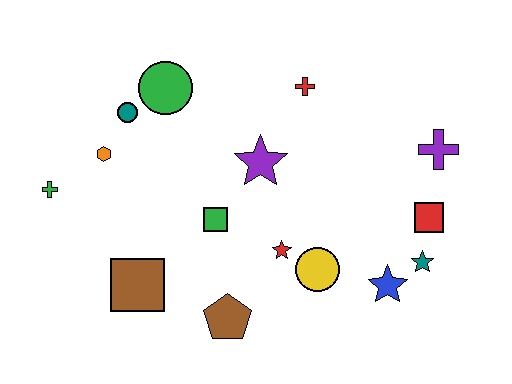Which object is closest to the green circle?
The teal circle is closest to the green circle.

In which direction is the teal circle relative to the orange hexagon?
The teal circle is above the orange hexagon.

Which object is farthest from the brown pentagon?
The purple cross is farthest from the brown pentagon.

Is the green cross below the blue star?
No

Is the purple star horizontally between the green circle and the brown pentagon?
No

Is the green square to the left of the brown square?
No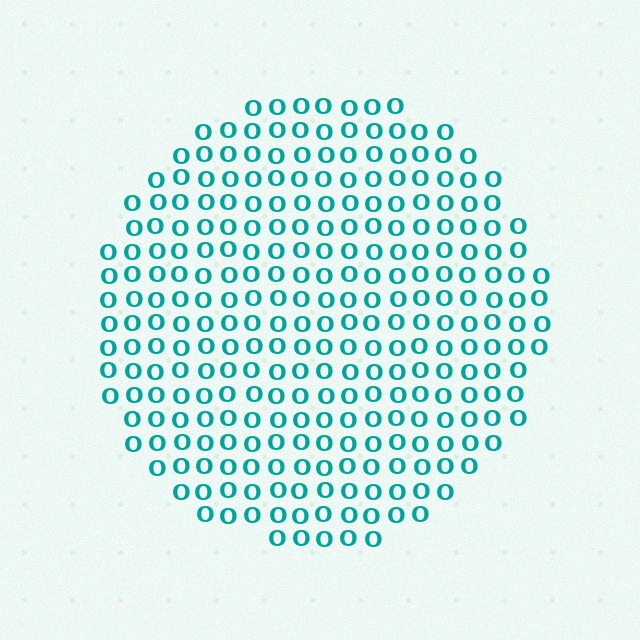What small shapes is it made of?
It is made of small letter O's.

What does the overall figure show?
The overall figure shows a circle.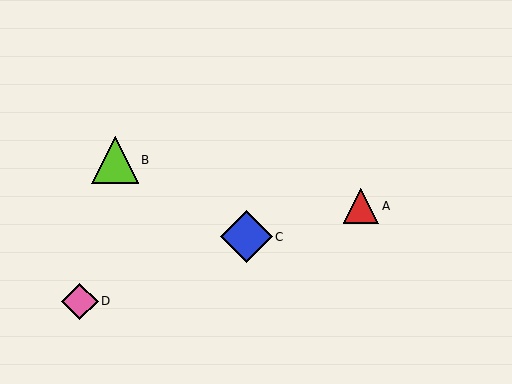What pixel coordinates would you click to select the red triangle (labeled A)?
Click at (361, 206) to select the red triangle A.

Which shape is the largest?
The blue diamond (labeled C) is the largest.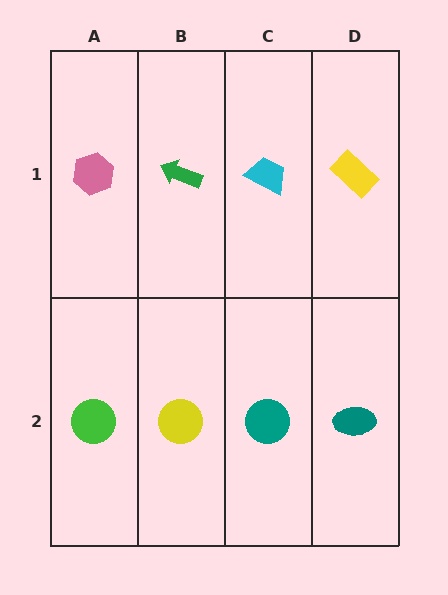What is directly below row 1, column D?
A teal ellipse.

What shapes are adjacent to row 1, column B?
A yellow circle (row 2, column B), a pink hexagon (row 1, column A), a cyan trapezoid (row 1, column C).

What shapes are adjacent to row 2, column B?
A green arrow (row 1, column B), a green circle (row 2, column A), a teal circle (row 2, column C).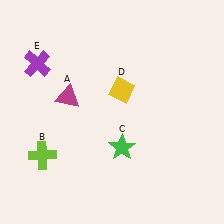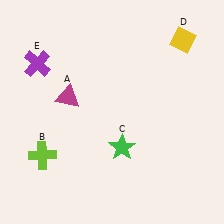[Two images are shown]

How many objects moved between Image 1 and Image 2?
1 object moved between the two images.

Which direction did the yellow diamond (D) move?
The yellow diamond (D) moved right.